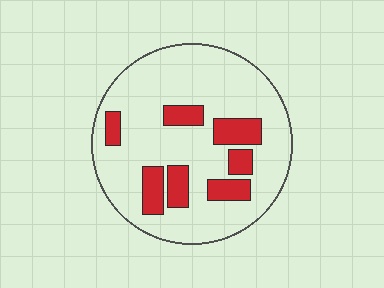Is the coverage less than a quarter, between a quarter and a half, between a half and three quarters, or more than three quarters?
Less than a quarter.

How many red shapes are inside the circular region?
7.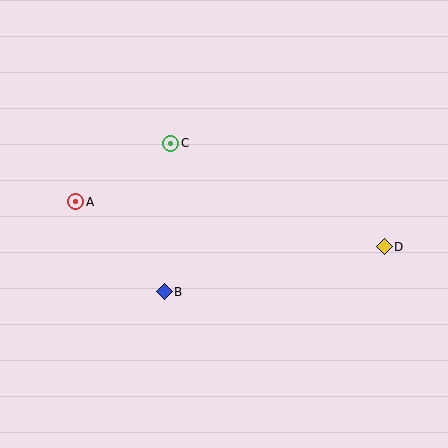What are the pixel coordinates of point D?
Point D is at (384, 247).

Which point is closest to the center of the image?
Point B at (164, 292) is closest to the center.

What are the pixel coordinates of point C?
Point C is at (171, 143).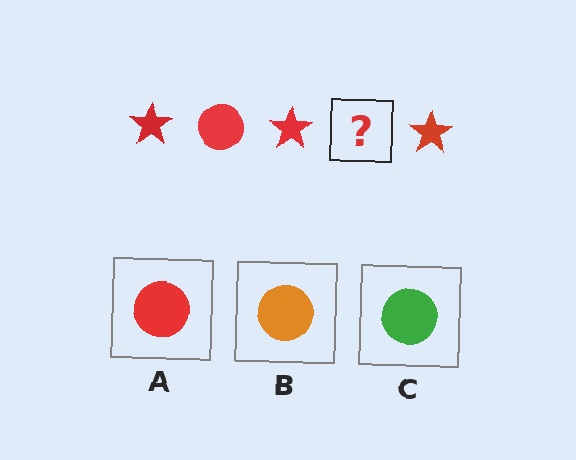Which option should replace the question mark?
Option A.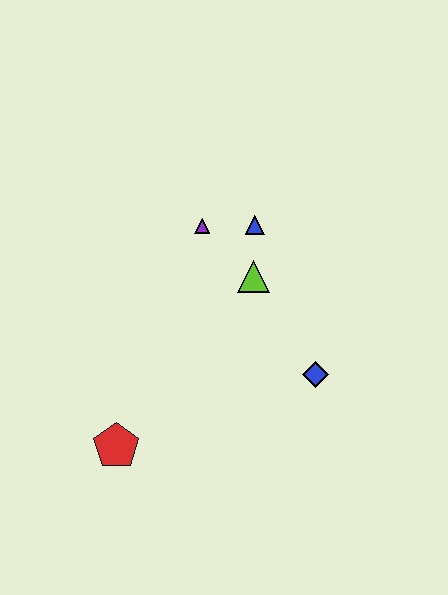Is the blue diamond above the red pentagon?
Yes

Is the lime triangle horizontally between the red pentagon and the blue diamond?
Yes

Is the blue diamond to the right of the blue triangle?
Yes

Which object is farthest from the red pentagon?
The blue triangle is farthest from the red pentagon.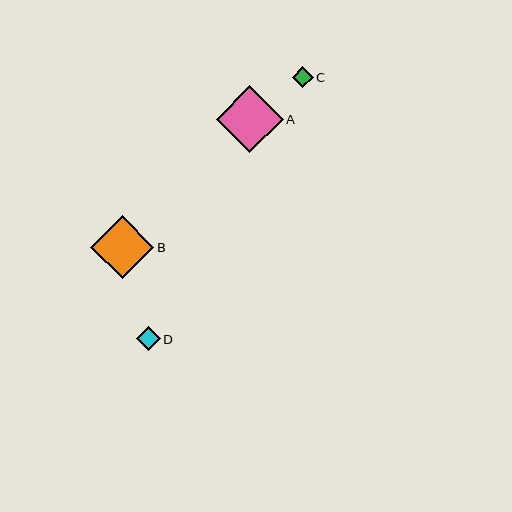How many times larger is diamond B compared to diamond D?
Diamond B is approximately 2.7 times the size of diamond D.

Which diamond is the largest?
Diamond A is the largest with a size of approximately 67 pixels.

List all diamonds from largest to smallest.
From largest to smallest: A, B, D, C.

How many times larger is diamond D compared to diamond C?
Diamond D is approximately 1.2 times the size of diamond C.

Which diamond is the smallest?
Diamond C is the smallest with a size of approximately 20 pixels.